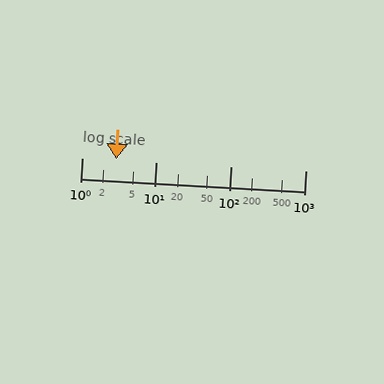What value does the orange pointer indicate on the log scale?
The pointer indicates approximately 2.9.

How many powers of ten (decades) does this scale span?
The scale spans 3 decades, from 1 to 1000.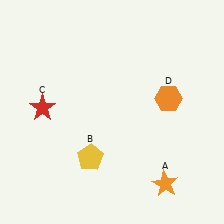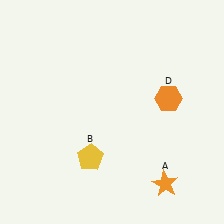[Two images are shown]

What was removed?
The red star (C) was removed in Image 2.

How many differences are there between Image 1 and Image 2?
There is 1 difference between the two images.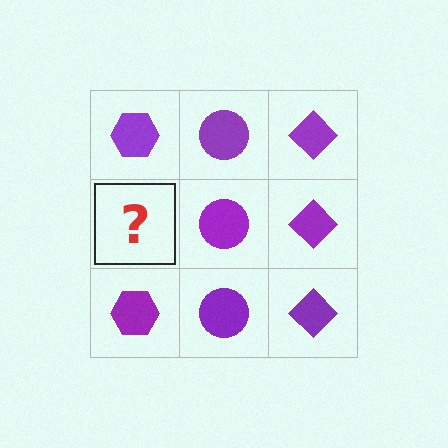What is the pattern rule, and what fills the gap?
The rule is that each column has a consistent shape. The gap should be filled with a purple hexagon.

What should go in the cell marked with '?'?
The missing cell should contain a purple hexagon.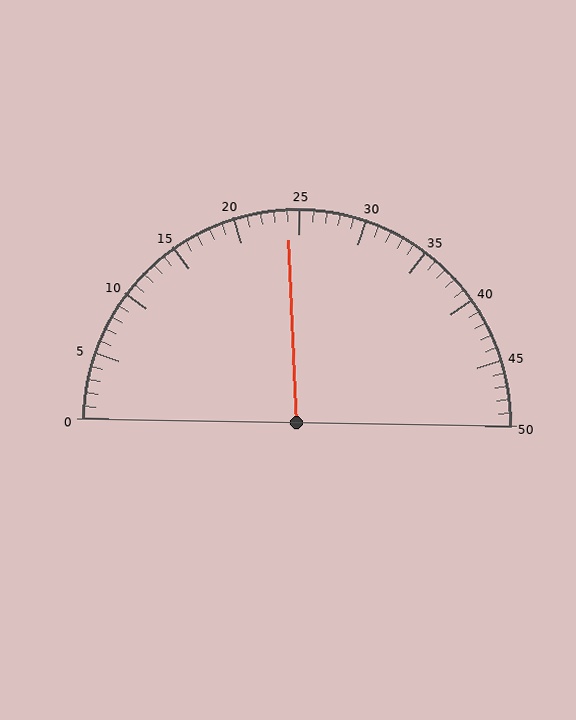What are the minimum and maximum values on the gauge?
The gauge ranges from 0 to 50.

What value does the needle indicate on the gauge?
The needle indicates approximately 24.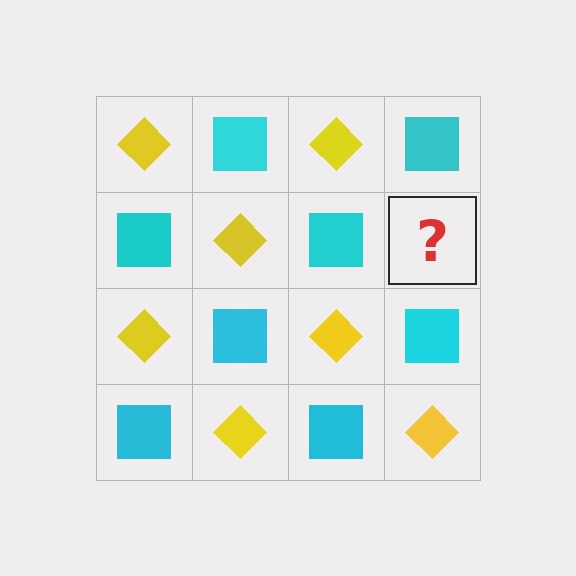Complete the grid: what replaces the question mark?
The question mark should be replaced with a yellow diamond.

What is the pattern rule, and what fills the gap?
The rule is that it alternates yellow diamond and cyan square in a checkerboard pattern. The gap should be filled with a yellow diamond.